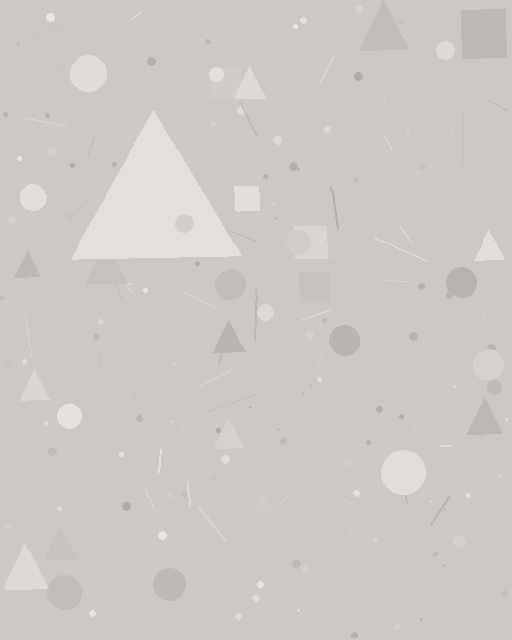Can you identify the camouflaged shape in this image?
The camouflaged shape is a triangle.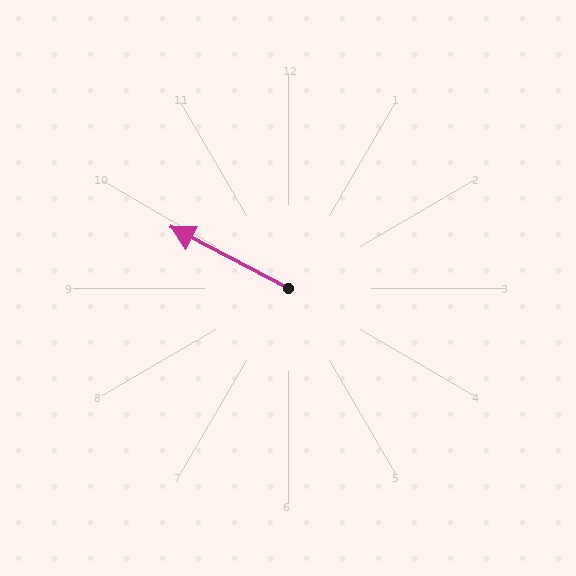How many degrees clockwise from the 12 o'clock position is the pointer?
Approximately 297 degrees.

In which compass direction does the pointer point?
Northwest.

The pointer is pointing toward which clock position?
Roughly 10 o'clock.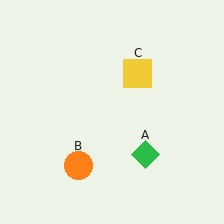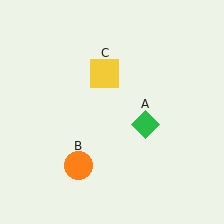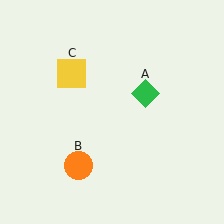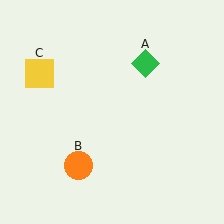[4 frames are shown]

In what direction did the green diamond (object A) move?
The green diamond (object A) moved up.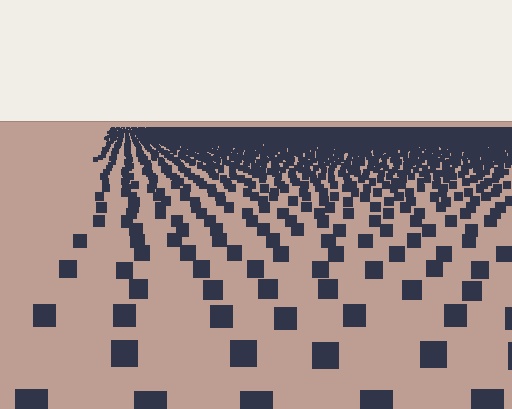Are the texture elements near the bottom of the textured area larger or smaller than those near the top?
Larger. Near the bottom, elements are closer to the viewer and appear at a bigger on-screen size.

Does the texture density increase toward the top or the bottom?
Density increases toward the top.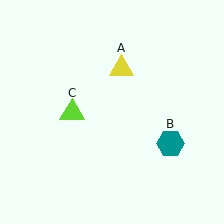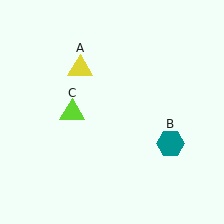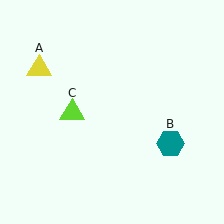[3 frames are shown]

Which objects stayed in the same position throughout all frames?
Teal hexagon (object B) and lime triangle (object C) remained stationary.